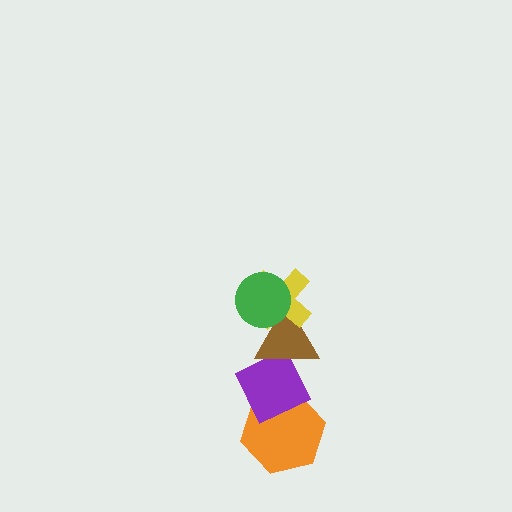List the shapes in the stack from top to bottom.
From top to bottom: the green circle, the yellow cross, the brown triangle, the purple diamond, the orange hexagon.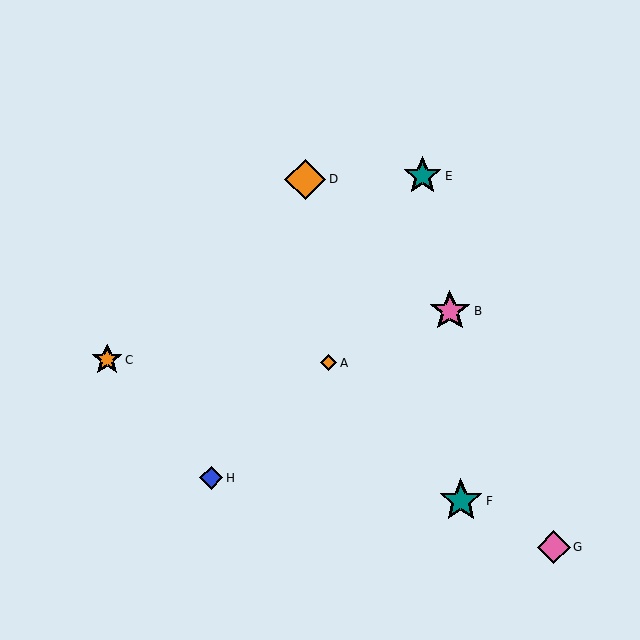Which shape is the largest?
The teal star (labeled F) is the largest.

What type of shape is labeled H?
Shape H is a blue diamond.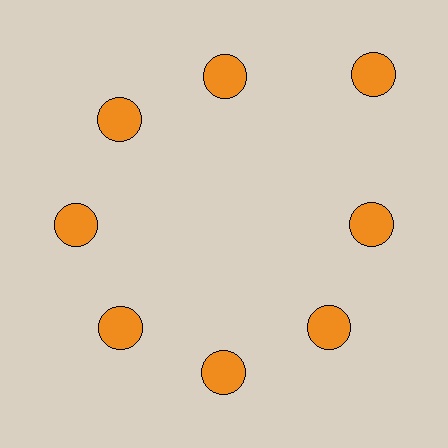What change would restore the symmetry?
The symmetry would be restored by moving it inward, back onto the ring so that all 8 circles sit at equal angles and equal distance from the center.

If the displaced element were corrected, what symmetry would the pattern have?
It would have 8-fold rotational symmetry — the pattern would map onto itself every 45 degrees.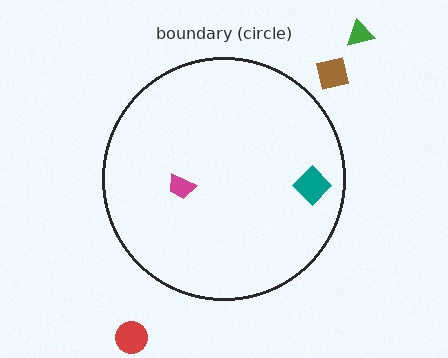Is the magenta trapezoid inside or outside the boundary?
Inside.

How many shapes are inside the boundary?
2 inside, 3 outside.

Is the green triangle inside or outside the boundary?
Outside.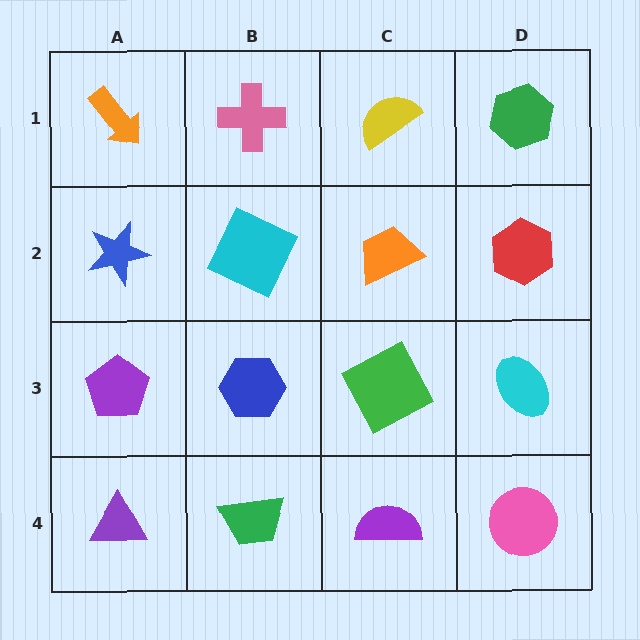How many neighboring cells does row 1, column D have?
2.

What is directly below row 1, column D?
A red hexagon.